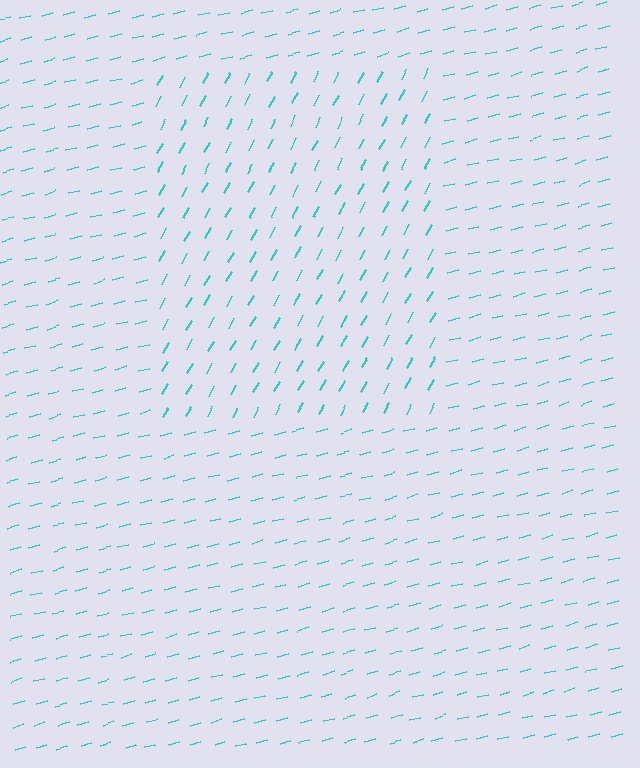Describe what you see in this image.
The image is filled with small cyan line segments. A rectangle region in the image has lines oriented differently from the surrounding lines, creating a visible texture boundary.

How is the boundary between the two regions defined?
The boundary is defined purely by a change in line orientation (approximately 45 degrees difference). All lines are the same color and thickness.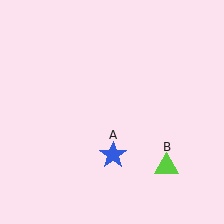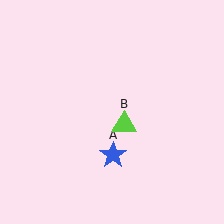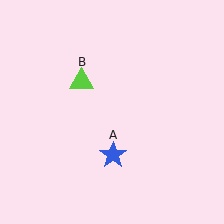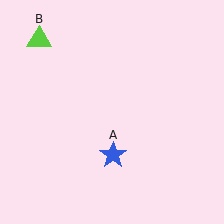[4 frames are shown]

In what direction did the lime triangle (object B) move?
The lime triangle (object B) moved up and to the left.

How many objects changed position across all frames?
1 object changed position: lime triangle (object B).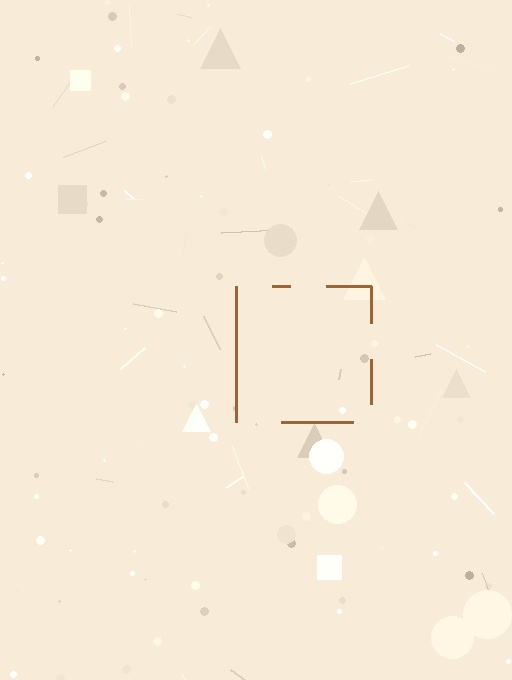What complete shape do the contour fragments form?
The contour fragments form a square.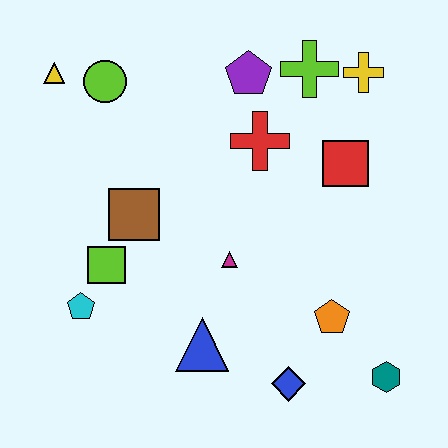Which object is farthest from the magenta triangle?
The yellow triangle is farthest from the magenta triangle.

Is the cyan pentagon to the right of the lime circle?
No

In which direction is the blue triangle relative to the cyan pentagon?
The blue triangle is to the right of the cyan pentagon.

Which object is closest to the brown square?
The lime square is closest to the brown square.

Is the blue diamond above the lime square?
No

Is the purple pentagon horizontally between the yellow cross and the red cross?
No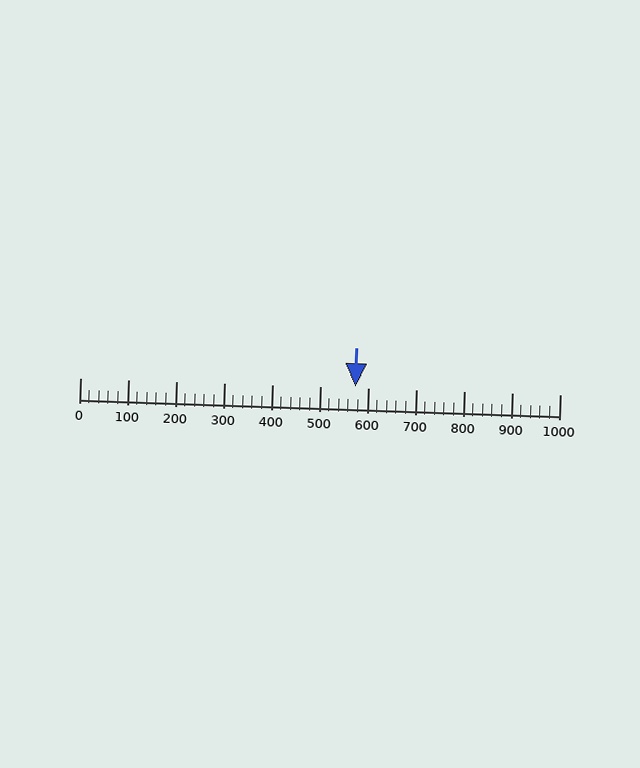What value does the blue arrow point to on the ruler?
The blue arrow points to approximately 574.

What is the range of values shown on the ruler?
The ruler shows values from 0 to 1000.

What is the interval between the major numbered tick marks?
The major tick marks are spaced 100 units apart.